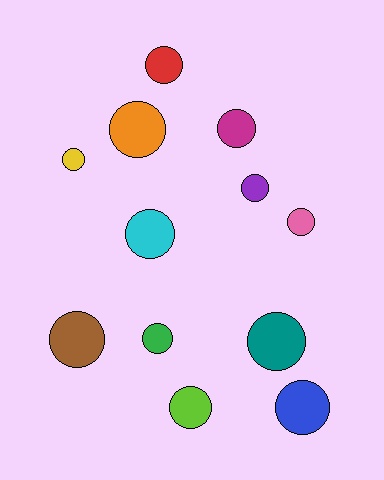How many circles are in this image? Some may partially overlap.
There are 12 circles.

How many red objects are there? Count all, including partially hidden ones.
There is 1 red object.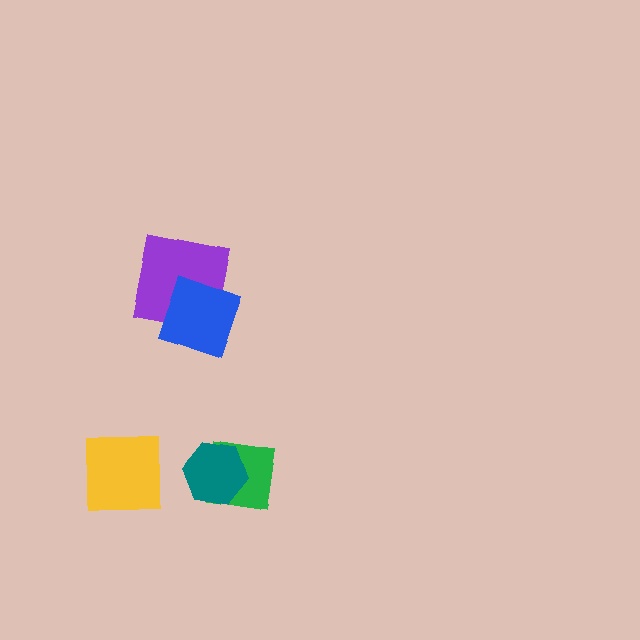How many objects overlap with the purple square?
1 object overlaps with the purple square.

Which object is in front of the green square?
The teal hexagon is in front of the green square.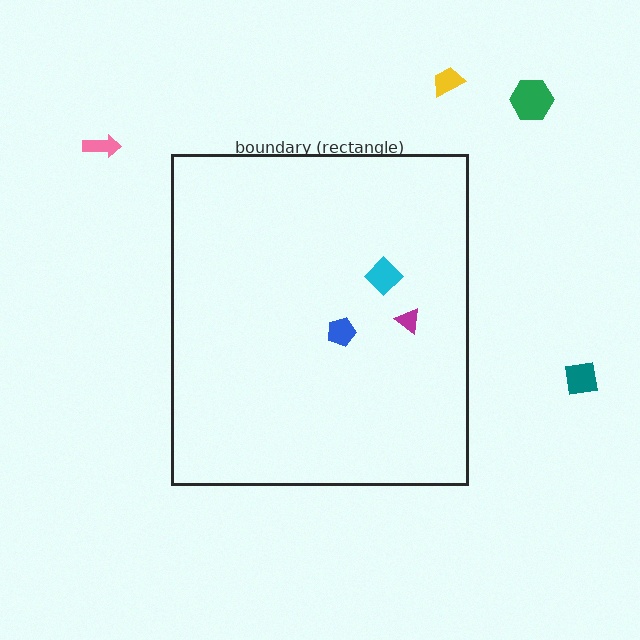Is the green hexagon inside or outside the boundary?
Outside.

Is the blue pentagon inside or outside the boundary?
Inside.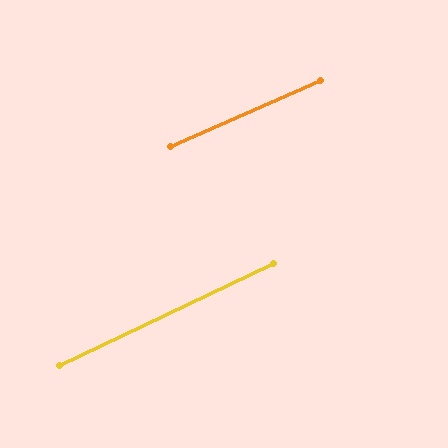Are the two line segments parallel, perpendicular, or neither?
Parallel — their directions differ by only 1.8°.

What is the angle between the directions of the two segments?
Approximately 2 degrees.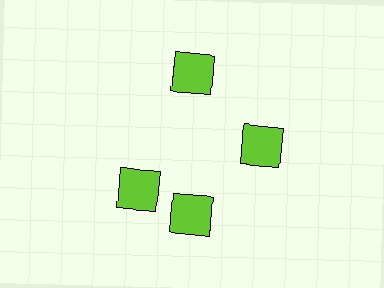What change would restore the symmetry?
The symmetry would be restored by rotating it back into even spacing with its neighbors so that all 4 squares sit at equal angles and equal distance from the center.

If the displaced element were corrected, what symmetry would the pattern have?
It would have 4-fold rotational symmetry — the pattern would map onto itself every 90 degrees.